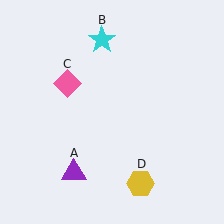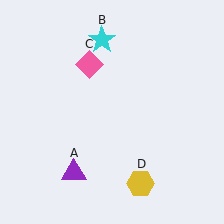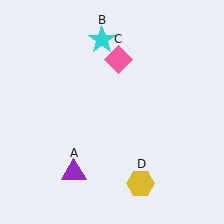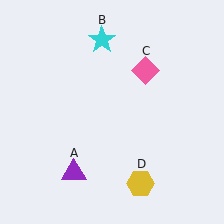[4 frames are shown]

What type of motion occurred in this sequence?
The pink diamond (object C) rotated clockwise around the center of the scene.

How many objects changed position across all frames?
1 object changed position: pink diamond (object C).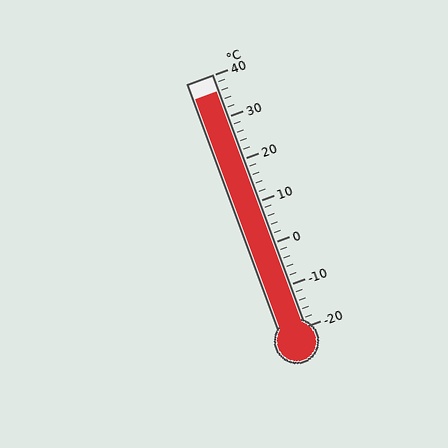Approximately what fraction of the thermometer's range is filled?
The thermometer is filled to approximately 95% of its range.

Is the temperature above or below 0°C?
The temperature is above 0°C.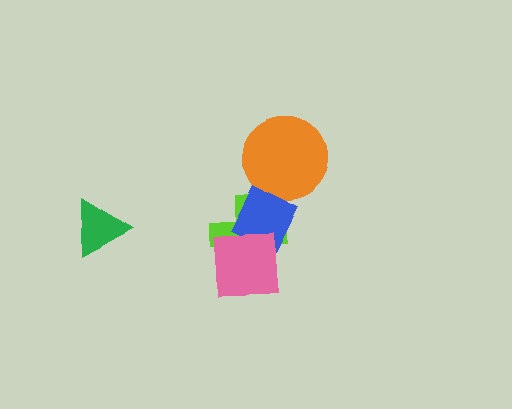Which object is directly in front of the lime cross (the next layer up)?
The blue diamond is directly in front of the lime cross.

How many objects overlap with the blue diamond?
3 objects overlap with the blue diamond.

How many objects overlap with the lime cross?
2 objects overlap with the lime cross.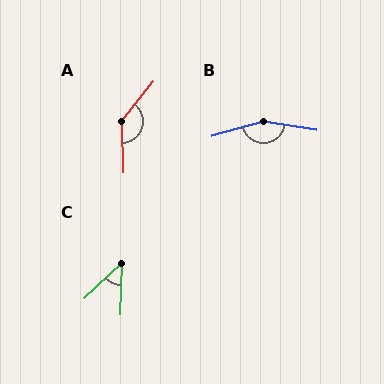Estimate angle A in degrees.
Approximately 140 degrees.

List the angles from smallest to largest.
C (45°), A (140°), B (156°).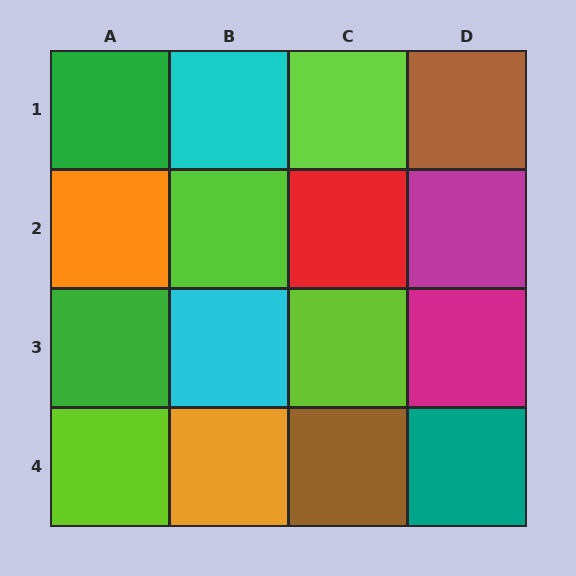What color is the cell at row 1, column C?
Lime.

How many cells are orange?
2 cells are orange.